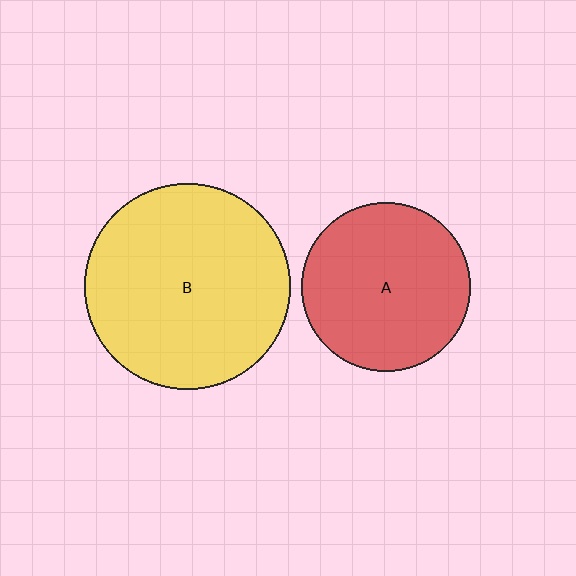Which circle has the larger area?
Circle B (yellow).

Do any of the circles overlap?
No, none of the circles overlap.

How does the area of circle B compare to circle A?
Approximately 1.5 times.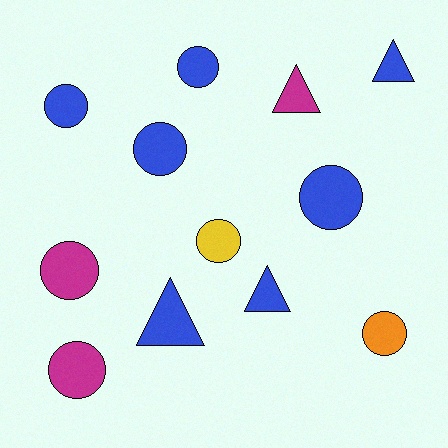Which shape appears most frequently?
Circle, with 8 objects.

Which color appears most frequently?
Blue, with 7 objects.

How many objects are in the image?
There are 12 objects.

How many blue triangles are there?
There are 3 blue triangles.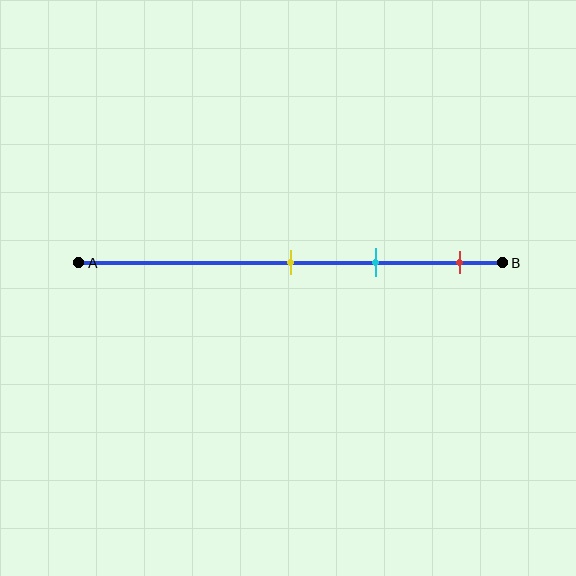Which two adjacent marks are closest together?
The yellow and cyan marks are the closest adjacent pair.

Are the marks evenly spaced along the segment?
Yes, the marks are approximately evenly spaced.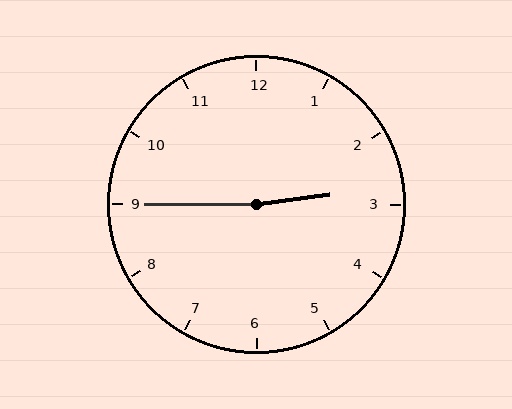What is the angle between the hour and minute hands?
Approximately 172 degrees.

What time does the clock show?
2:45.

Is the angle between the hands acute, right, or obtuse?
It is obtuse.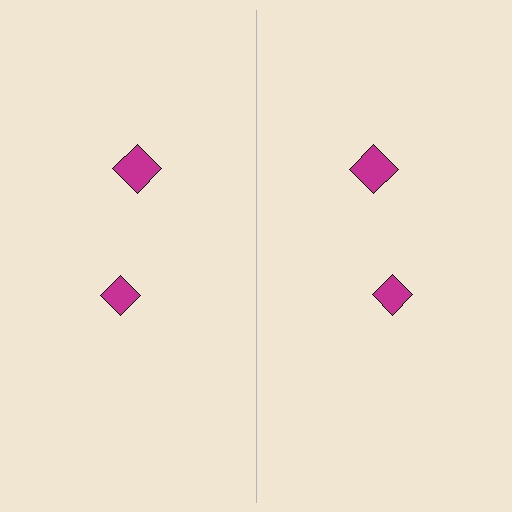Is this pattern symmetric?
Yes, this pattern has bilateral (reflection) symmetry.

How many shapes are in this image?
There are 4 shapes in this image.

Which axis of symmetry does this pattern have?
The pattern has a vertical axis of symmetry running through the center of the image.